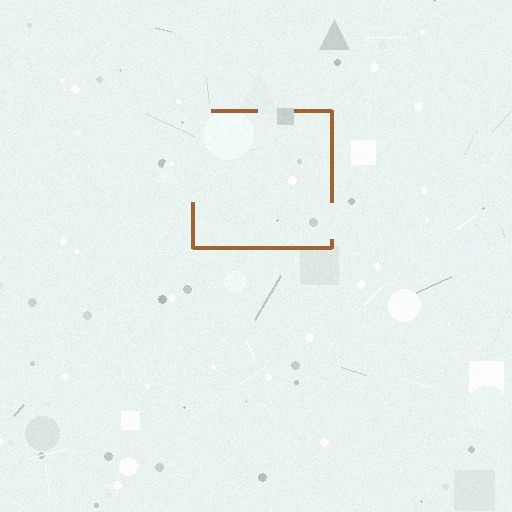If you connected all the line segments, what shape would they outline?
They would outline a square.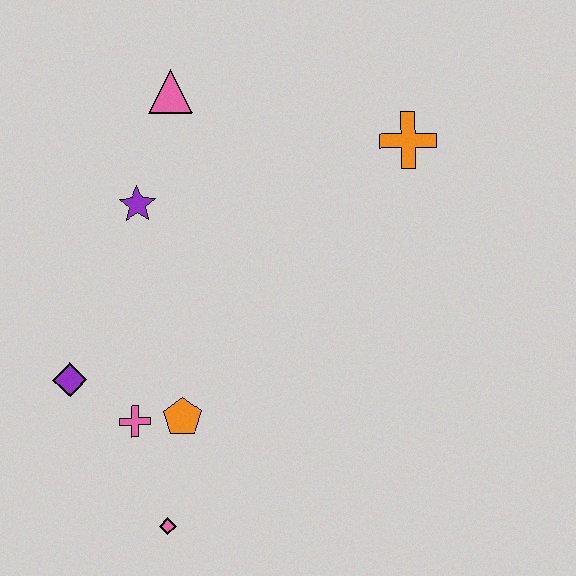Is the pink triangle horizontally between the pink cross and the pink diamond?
No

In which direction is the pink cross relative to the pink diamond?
The pink cross is above the pink diamond.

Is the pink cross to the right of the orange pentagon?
No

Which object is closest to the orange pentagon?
The pink cross is closest to the orange pentagon.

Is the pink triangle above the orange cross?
Yes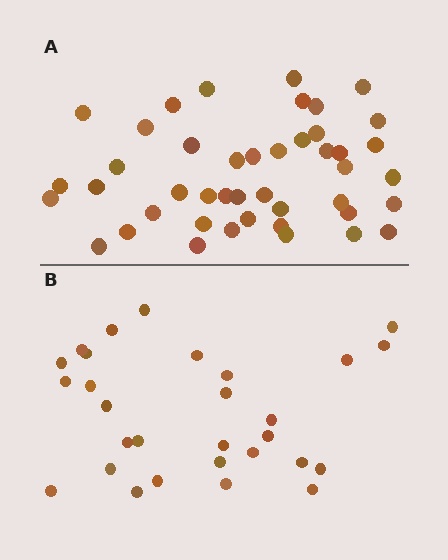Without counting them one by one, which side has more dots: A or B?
Region A (the top region) has more dots.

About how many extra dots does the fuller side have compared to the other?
Region A has approximately 15 more dots than region B.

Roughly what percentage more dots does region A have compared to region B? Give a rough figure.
About 50% more.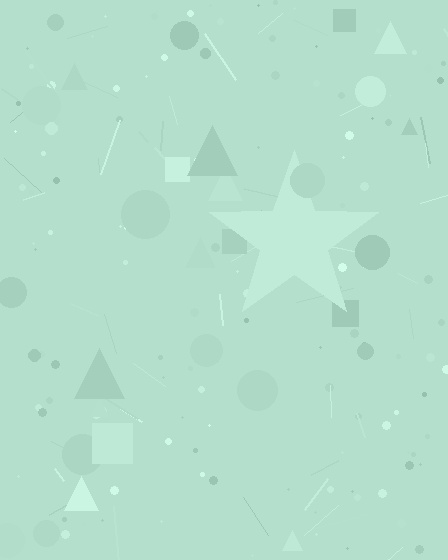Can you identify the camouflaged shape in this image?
The camouflaged shape is a star.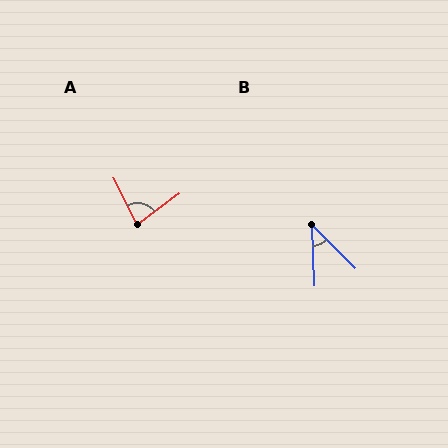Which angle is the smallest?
B, at approximately 42 degrees.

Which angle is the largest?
A, at approximately 81 degrees.